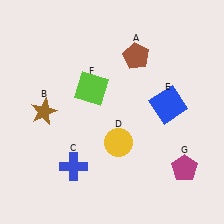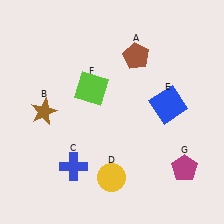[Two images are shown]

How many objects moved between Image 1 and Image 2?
1 object moved between the two images.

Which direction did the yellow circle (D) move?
The yellow circle (D) moved down.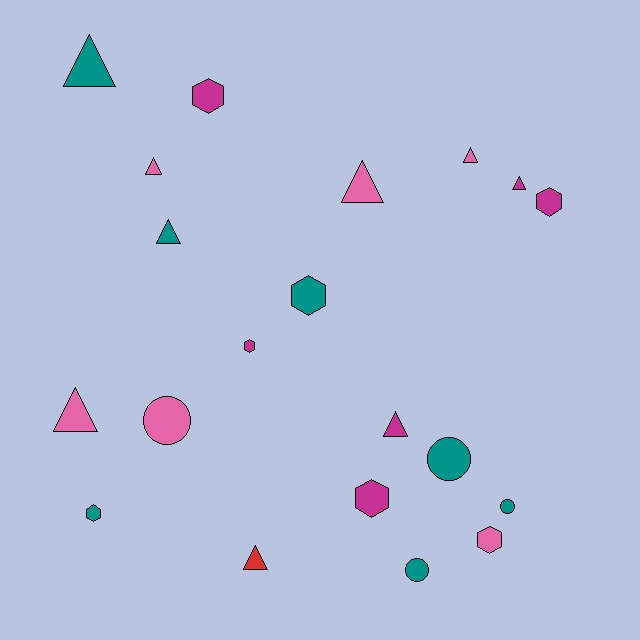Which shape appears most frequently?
Triangle, with 9 objects.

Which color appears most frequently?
Teal, with 7 objects.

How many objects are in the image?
There are 20 objects.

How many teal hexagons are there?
There are 2 teal hexagons.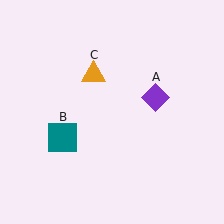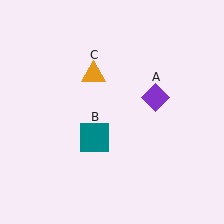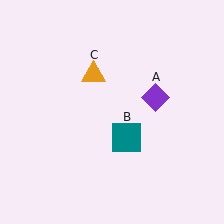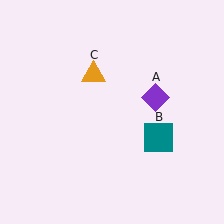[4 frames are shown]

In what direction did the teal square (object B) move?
The teal square (object B) moved right.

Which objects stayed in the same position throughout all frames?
Purple diamond (object A) and orange triangle (object C) remained stationary.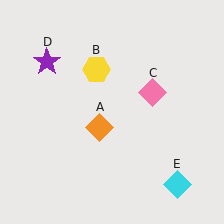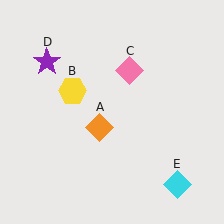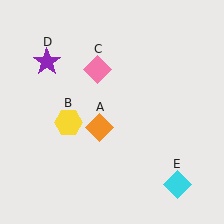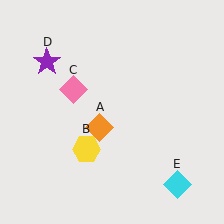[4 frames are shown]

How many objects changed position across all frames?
2 objects changed position: yellow hexagon (object B), pink diamond (object C).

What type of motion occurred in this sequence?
The yellow hexagon (object B), pink diamond (object C) rotated counterclockwise around the center of the scene.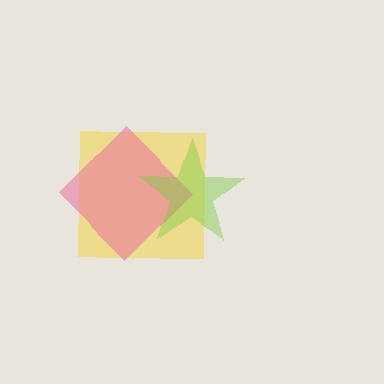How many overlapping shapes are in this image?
There are 3 overlapping shapes in the image.